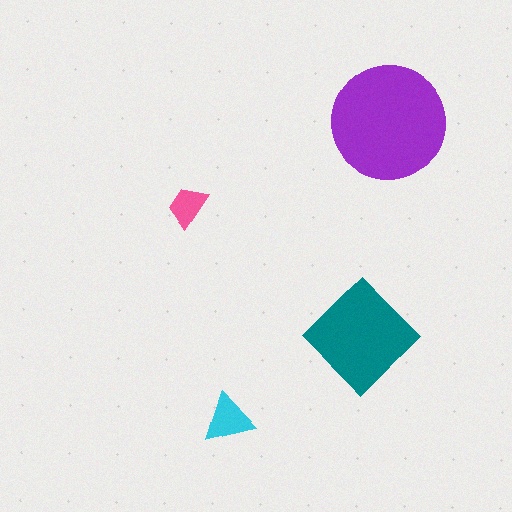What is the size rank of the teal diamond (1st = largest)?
2nd.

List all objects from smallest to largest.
The pink trapezoid, the cyan triangle, the teal diamond, the purple circle.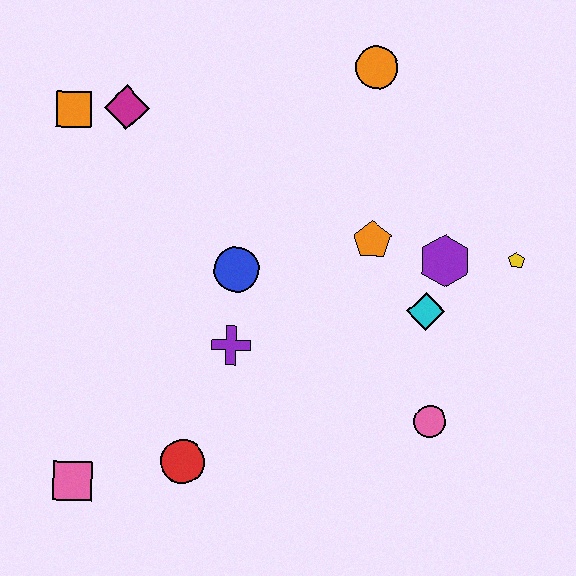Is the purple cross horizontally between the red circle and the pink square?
No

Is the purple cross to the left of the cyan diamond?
Yes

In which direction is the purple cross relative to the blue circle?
The purple cross is below the blue circle.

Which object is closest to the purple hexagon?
The cyan diamond is closest to the purple hexagon.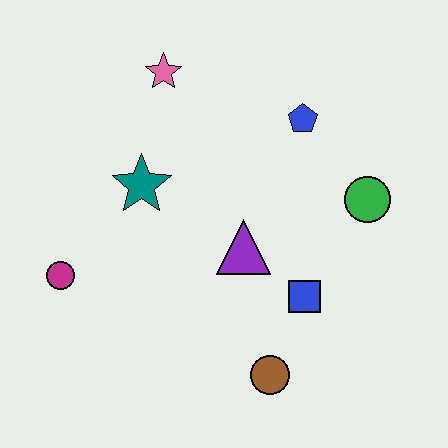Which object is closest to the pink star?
The teal star is closest to the pink star.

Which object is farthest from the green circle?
The magenta circle is farthest from the green circle.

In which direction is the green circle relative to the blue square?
The green circle is above the blue square.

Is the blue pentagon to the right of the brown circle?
Yes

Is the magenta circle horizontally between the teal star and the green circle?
No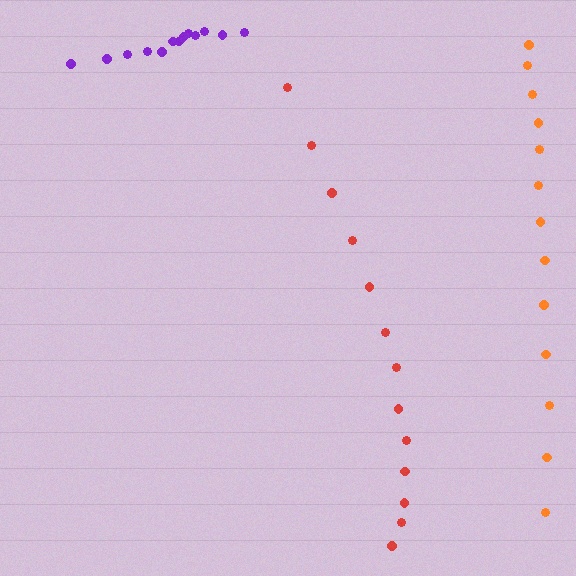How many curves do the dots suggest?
There are 3 distinct paths.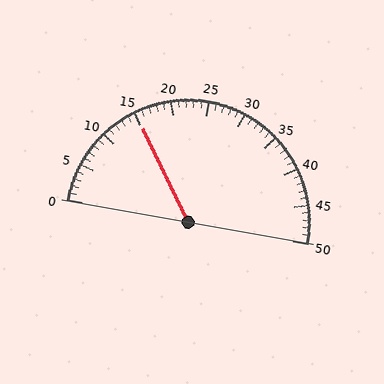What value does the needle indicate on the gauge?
The needle indicates approximately 15.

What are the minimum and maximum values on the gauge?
The gauge ranges from 0 to 50.